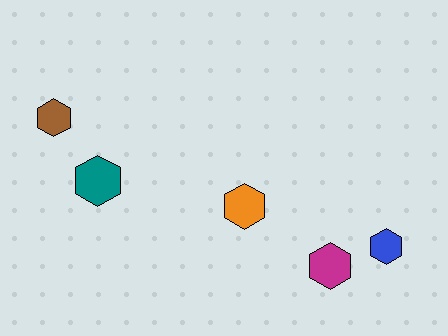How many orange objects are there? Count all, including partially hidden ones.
There is 1 orange object.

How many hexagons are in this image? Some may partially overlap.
There are 5 hexagons.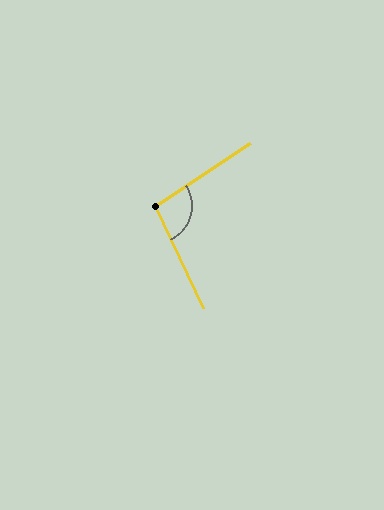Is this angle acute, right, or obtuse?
It is obtuse.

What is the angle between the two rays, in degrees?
Approximately 98 degrees.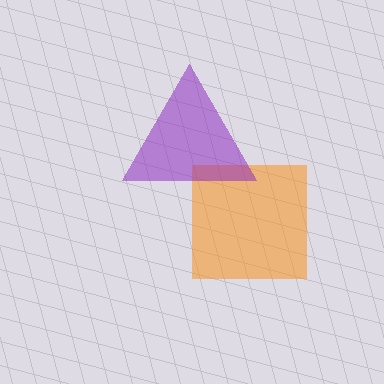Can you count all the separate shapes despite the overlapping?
Yes, there are 2 separate shapes.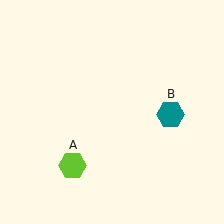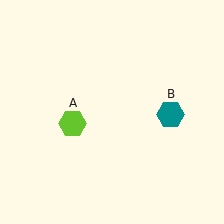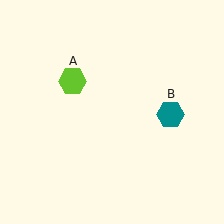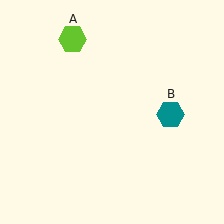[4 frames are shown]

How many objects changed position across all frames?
1 object changed position: lime hexagon (object A).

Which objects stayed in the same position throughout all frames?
Teal hexagon (object B) remained stationary.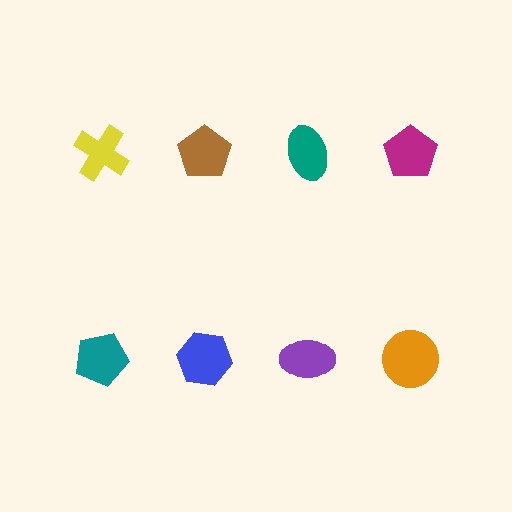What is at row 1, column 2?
A brown pentagon.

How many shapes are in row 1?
4 shapes.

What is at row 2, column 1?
A teal pentagon.